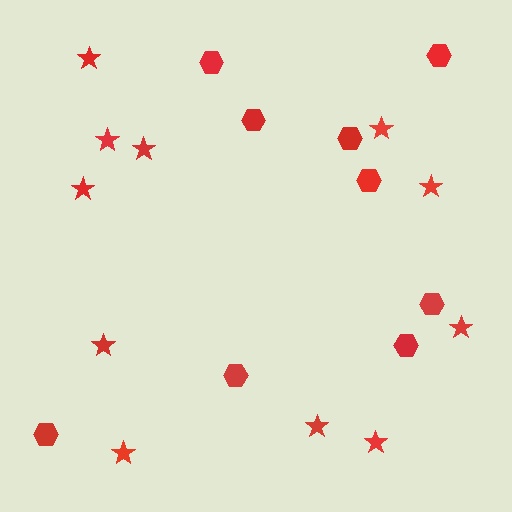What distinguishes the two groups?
There are 2 groups: one group of stars (11) and one group of hexagons (9).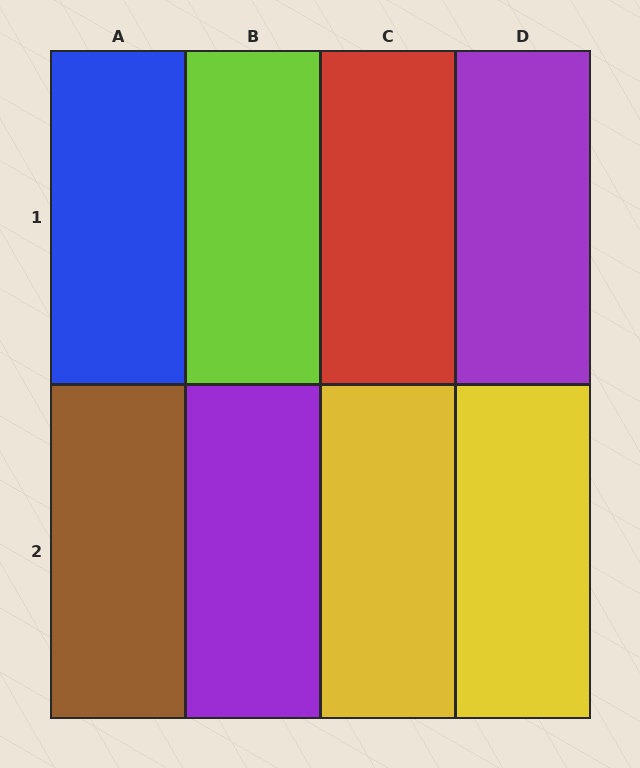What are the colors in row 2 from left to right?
Brown, purple, yellow, yellow.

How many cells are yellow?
2 cells are yellow.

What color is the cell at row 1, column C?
Red.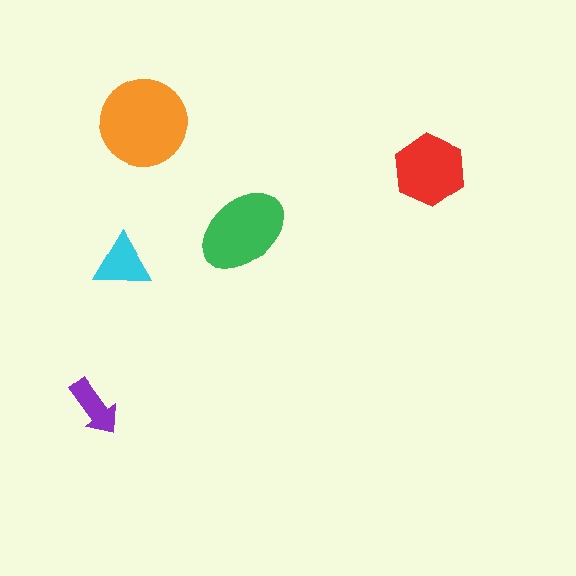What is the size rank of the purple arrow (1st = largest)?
5th.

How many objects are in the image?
There are 5 objects in the image.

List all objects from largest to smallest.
The orange circle, the green ellipse, the red hexagon, the cyan triangle, the purple arrow.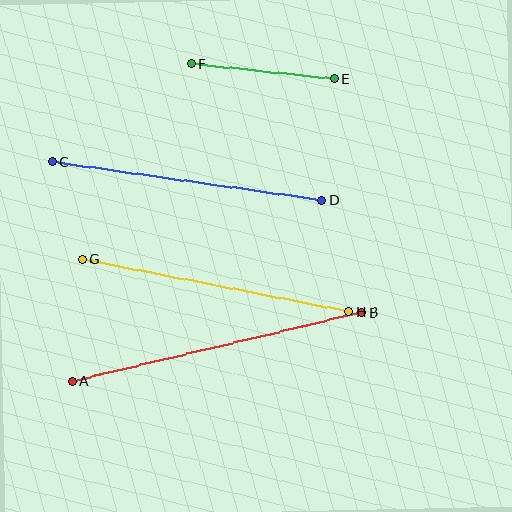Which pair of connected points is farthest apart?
Points A and B are farthest apart.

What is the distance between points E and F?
The distance is approximately 144 pixels.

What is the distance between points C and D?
The distance is approximately 272 pixels.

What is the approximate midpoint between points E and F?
The midpoint is at approximately (263, 71) pixels.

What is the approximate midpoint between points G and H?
The midpoint is at approximately (216, 286) pixels.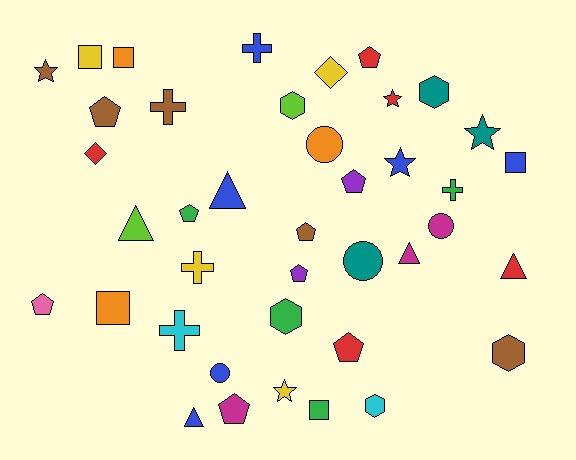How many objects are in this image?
There are 40 objects.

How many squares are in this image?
There are 5 squares.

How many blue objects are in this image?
There are 6 blue objects.